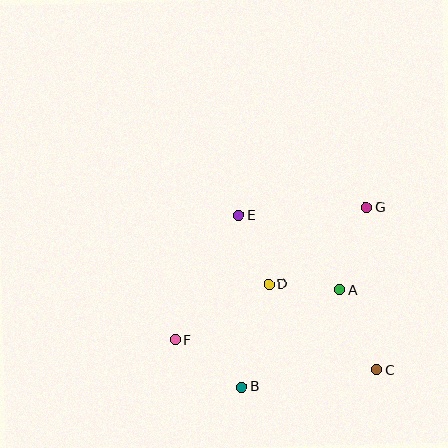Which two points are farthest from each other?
Points F and G are farthest from each other.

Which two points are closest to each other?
Points A and D are closest to each other.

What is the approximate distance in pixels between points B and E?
The distance between B and E is approximately 172 pixels.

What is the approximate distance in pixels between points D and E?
The distance between D and E is approximately 75 pixels.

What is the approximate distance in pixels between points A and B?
The distance between A and B is approximately 138 pixels.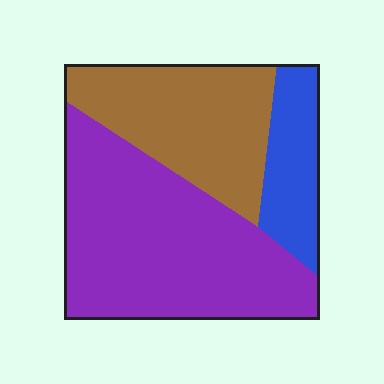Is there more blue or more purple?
Purple.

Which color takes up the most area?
Purple, at roughly 55%.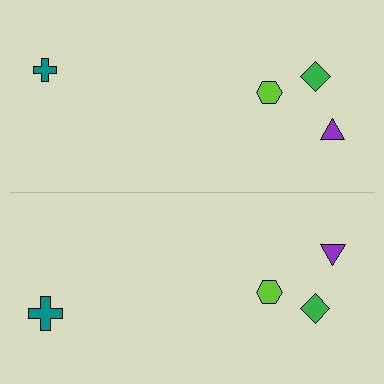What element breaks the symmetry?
The teal cross on the bottom side has a different size than its mirror counterpart.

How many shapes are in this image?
There are 8 shapes in this image.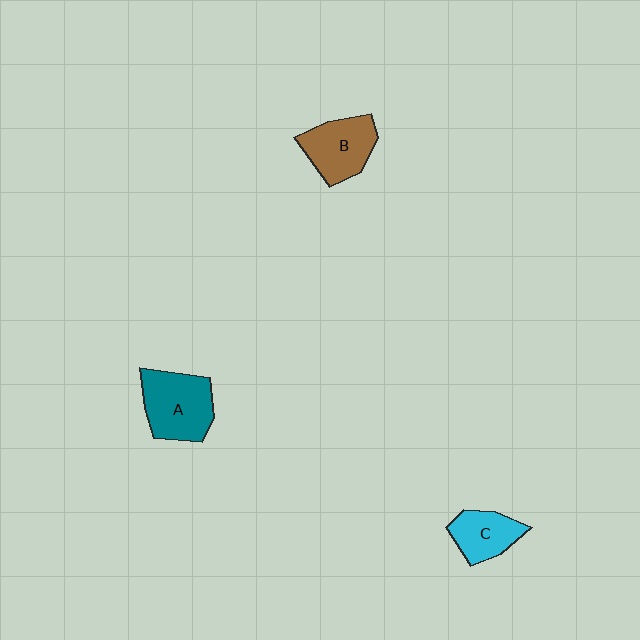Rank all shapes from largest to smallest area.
From largest to smallest: A (teal), B (brown), C (cyan).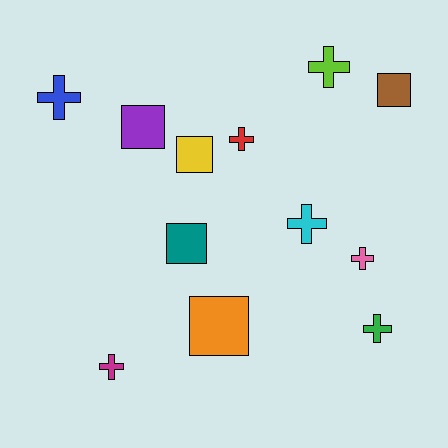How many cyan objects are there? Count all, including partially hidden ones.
There is 1 cyan object.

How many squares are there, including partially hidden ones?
There are 5 squares.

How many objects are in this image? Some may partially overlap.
There are 12 objects.